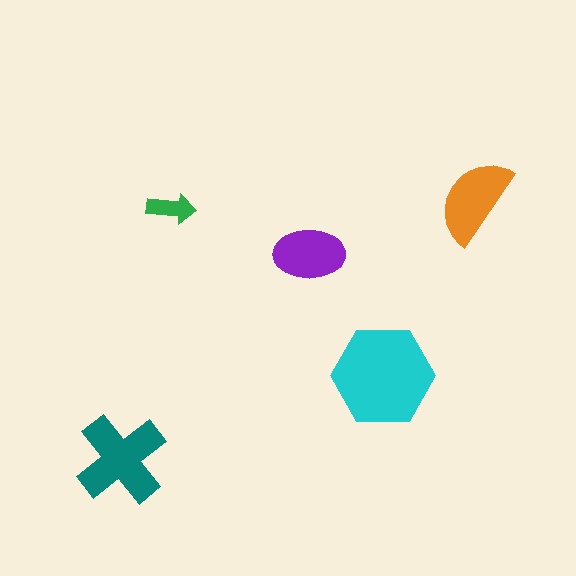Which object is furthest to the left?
The teal cross is leftmost.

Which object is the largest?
The cyan hexagon.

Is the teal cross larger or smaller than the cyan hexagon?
Smaller.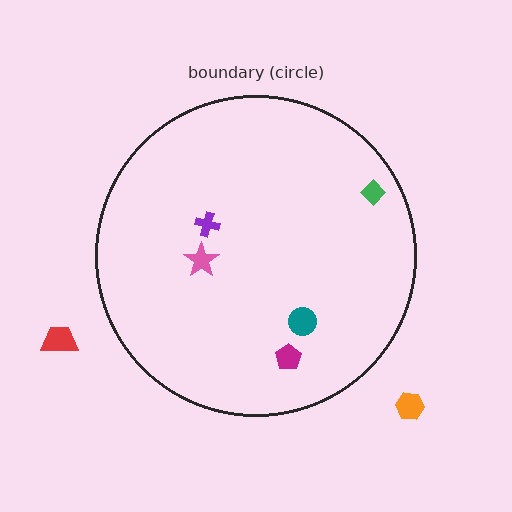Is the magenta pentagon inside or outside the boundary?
Inside.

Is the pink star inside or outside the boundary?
Inside.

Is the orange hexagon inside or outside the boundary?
Outside.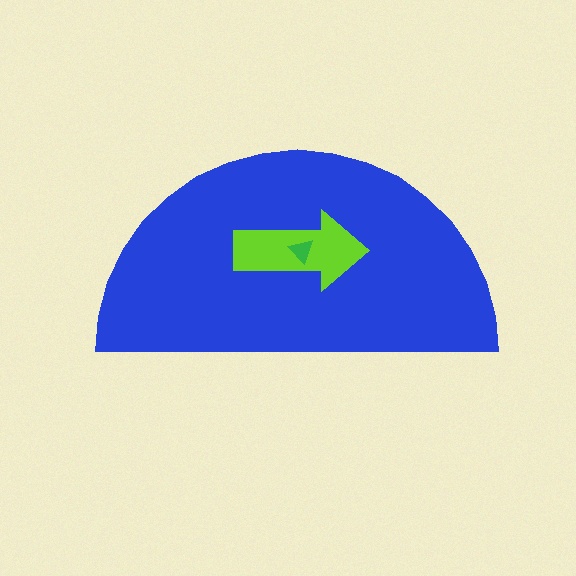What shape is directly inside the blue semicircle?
The lime arrow.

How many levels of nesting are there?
3.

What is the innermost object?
The green triangle.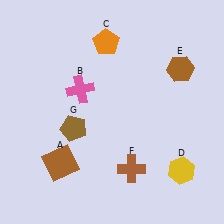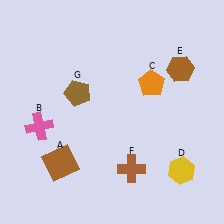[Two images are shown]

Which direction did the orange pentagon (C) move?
The orange pentagon (C) moved right.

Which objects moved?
The objects that moved are: the pink cross (B), the orange pentagon (C), the brown pentagon (G).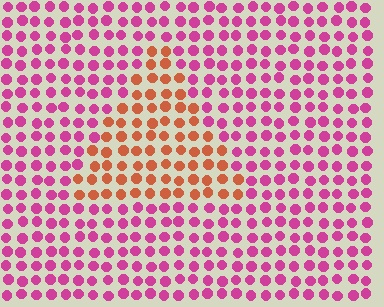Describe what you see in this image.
The image is filled with small magenta elements in a uniform arrangement. A triangle-shaped region is visible where the elements are tinted to a slightly different hue, forming a subtle color boundary.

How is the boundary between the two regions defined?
The boundary is defined purely by a slight shift in hue (about 52 degrees). Spacing, size, and orientation are identical on both sides.